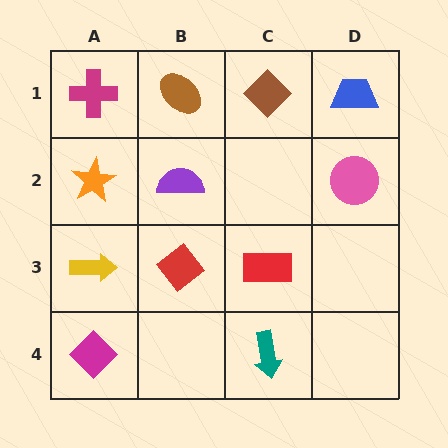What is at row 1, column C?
A brown diamond.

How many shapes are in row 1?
4 shapes.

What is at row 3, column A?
A yellow arrow.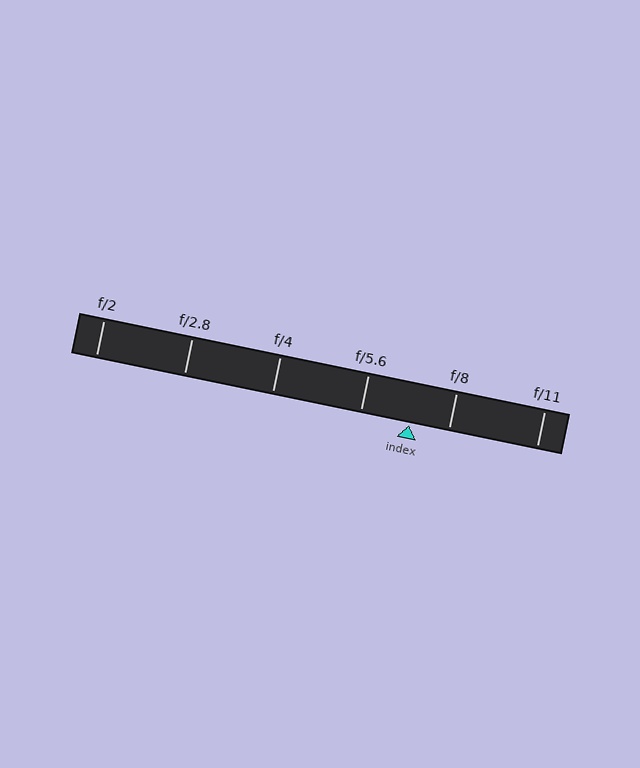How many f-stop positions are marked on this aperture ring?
There are 6 f-stop positions marked.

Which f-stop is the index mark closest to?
The index mark is closest to f/8.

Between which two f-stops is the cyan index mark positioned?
The index mark is between f/5.6 and f/8.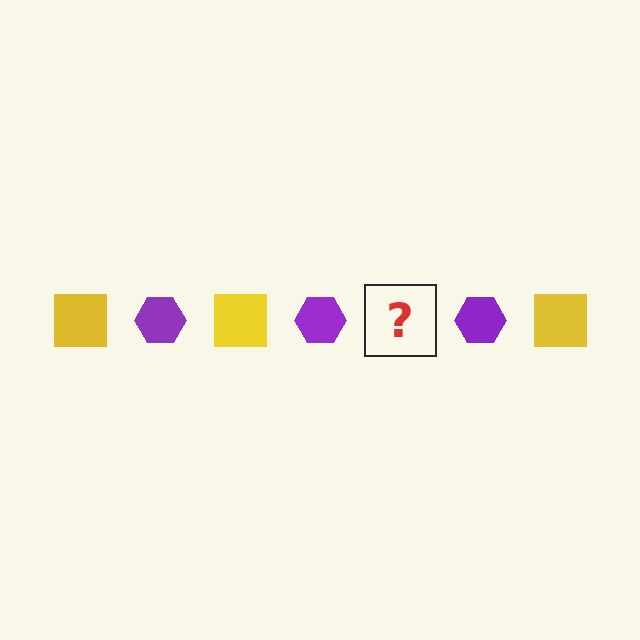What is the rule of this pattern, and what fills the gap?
The rule is that the pattern alternates between yellow square and purple hexagon. The gap should be filled with a yellow square.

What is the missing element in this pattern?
The missing element is a yellow square.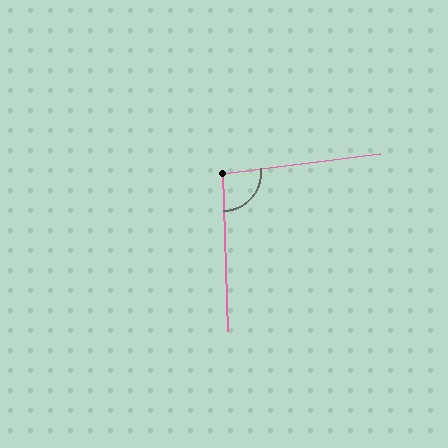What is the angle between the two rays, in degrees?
Approximately 95 degrees.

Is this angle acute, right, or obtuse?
It is obtuse.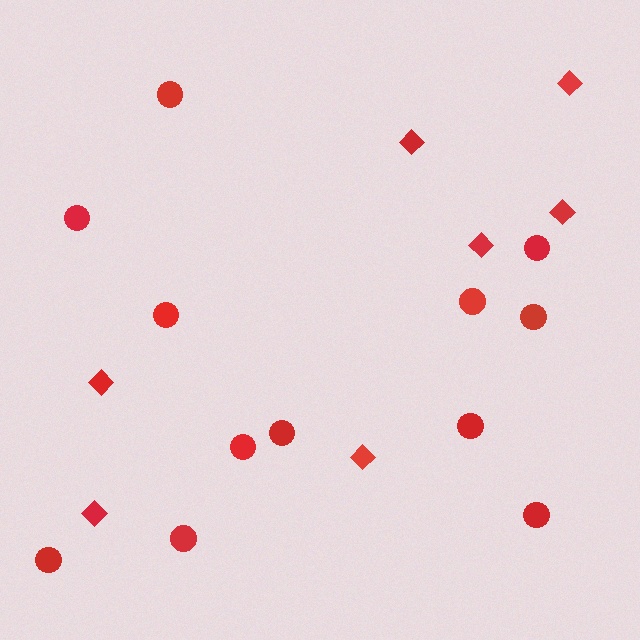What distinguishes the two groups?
There are 2 groups: one group of diamonds (7) and one group of circles (12).